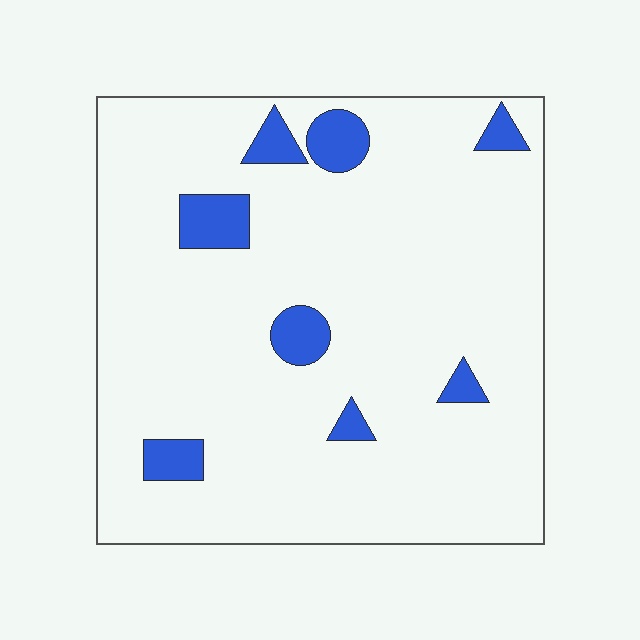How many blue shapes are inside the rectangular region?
8.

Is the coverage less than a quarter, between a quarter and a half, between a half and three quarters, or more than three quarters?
Less than a quarter.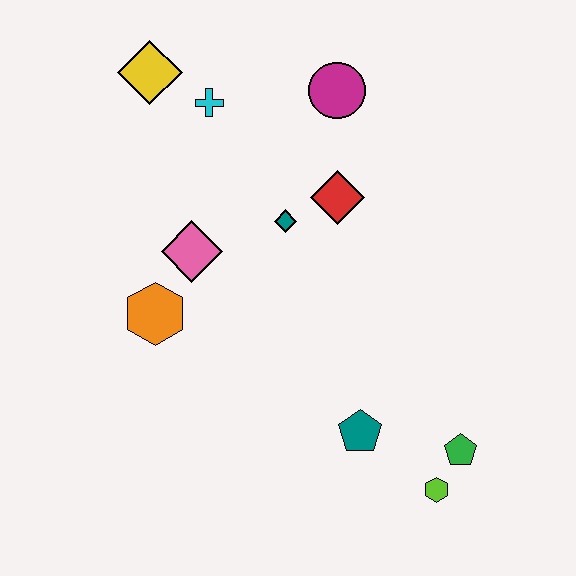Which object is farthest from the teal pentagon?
The yellow diamond is farthest from the teal pentagon.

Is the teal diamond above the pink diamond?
Yes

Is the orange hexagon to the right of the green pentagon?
No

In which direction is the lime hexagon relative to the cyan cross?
The lime hexagon is below the cyan cross.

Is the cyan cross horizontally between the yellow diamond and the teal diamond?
Yes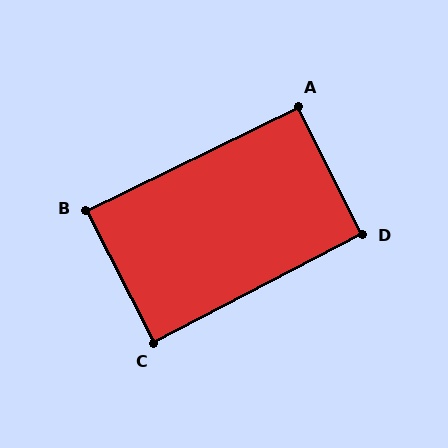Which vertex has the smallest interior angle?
B, at approximately 89 degrees.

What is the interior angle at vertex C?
Approximately 89 degrees (approximately right).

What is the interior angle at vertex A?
Approximately 91 degrees (approximately right).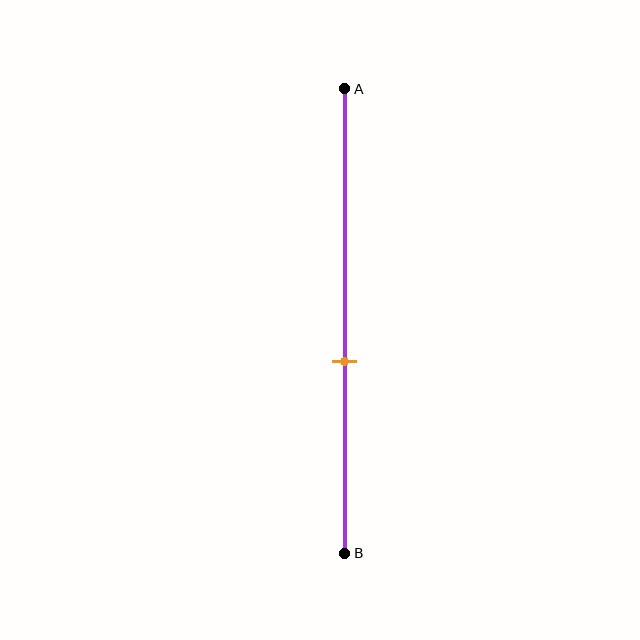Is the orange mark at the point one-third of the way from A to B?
No, the mark is at about 60% from A, not at the 33% one-third point.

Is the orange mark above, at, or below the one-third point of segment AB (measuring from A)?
The orange mark is below the one-third point of segment AB.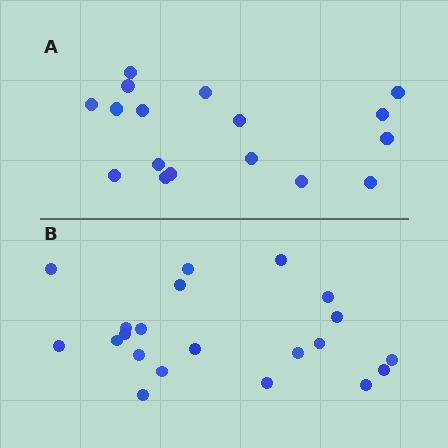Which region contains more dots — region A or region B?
Region B (the bottom region) has more dots.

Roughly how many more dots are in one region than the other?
Region B has about 4 more dots than region A.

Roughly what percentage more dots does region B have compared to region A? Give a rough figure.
About 25% more.